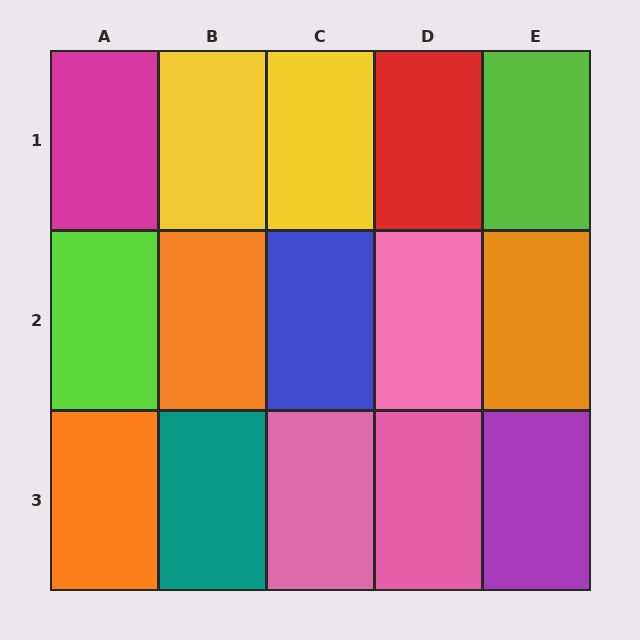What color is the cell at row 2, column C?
Blue.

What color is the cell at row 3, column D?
Pink.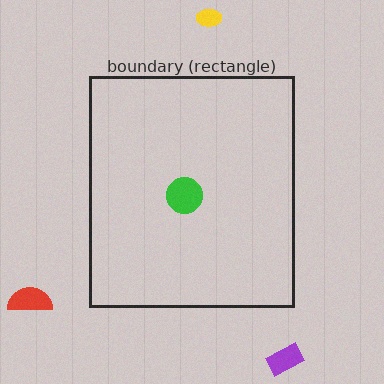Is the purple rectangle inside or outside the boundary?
Outside.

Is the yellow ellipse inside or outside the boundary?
Outside.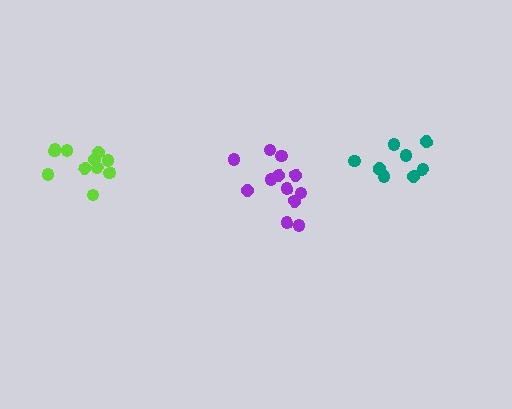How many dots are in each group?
Group 1: 8 dots, Group 2: 12 dots, Group 3: 11 dots (31 total).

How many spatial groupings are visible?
There are 3 spatial groupings.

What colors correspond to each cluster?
The clusters are colored: teal, purple, lime.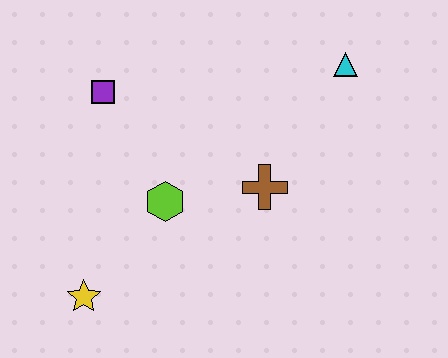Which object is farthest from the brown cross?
The yellow star is farthest from the brown cross.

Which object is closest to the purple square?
The lime hexagon is closest to the purple square.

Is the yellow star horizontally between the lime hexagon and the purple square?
No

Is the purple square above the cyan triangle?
No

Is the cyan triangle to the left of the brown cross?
No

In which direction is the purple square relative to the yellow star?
The purple square is above the yellow star.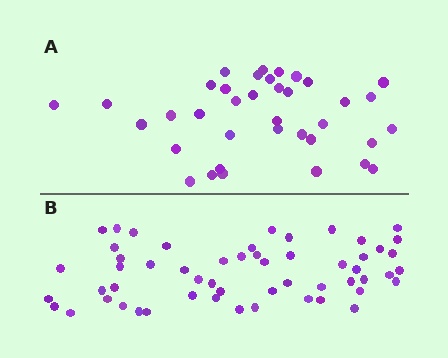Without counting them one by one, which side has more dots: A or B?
Region B (the bottom region) has more dots.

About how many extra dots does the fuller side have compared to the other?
Region B has approximately 20 more dots than region A.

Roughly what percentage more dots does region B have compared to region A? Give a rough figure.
About 50% more.